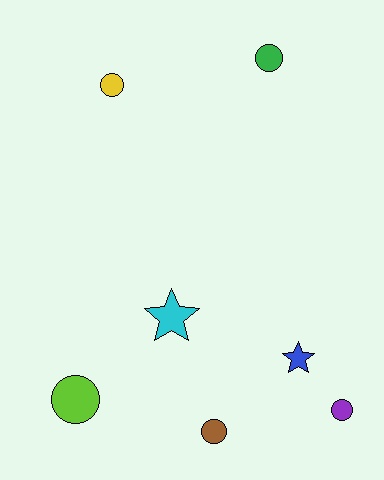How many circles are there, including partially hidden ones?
There are 5 circles.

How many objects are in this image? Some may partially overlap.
There are 7 objects.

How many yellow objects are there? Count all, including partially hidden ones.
There is 1 yellow object.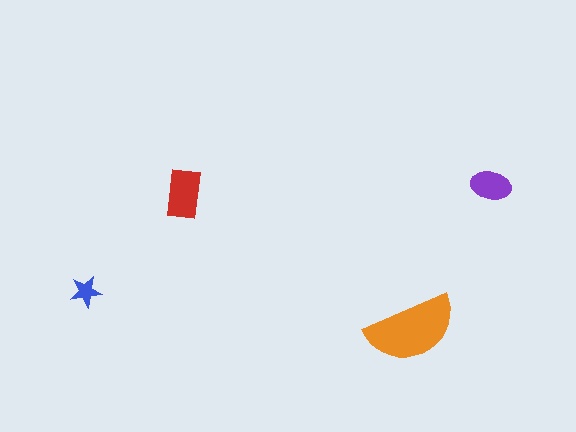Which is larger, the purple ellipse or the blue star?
The purple ellipse.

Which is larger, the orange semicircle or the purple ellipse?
The orange semicircle.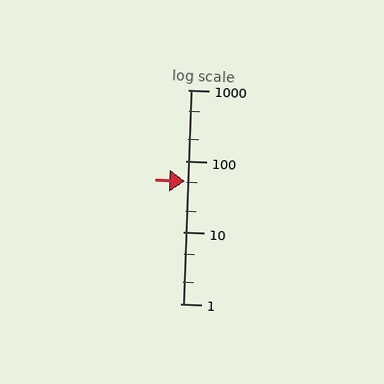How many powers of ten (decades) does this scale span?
The scale spans 3 decades, from 1 to 1000.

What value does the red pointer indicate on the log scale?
The pointer indicates approximately 52.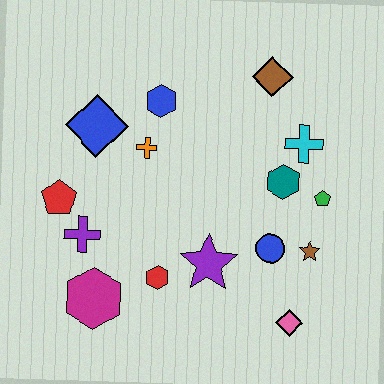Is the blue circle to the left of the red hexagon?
No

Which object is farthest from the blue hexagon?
The pink diamond is farthest from the blue hexagon.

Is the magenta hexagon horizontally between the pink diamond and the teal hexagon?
No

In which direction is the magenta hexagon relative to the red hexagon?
The magenta hexagon is to the left of the red hexagon.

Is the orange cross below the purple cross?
No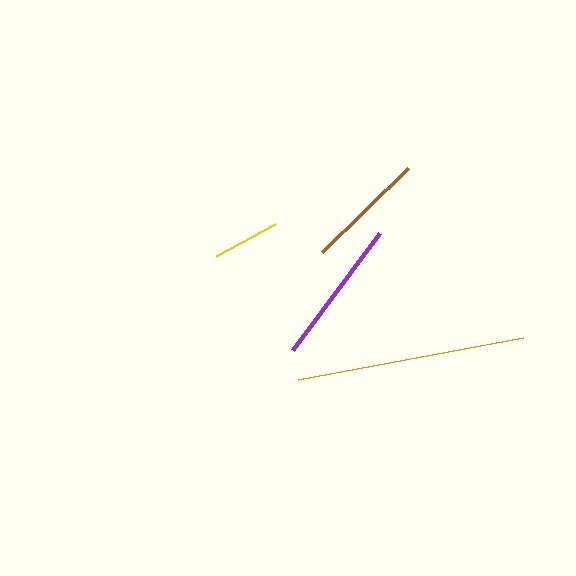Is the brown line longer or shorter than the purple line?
The purple line is longer than the brown line.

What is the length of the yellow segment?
The yellow segment is approximately 67 pixels long.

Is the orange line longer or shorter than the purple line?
The orange line is longer than the purple line.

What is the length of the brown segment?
The brown segment is approximately 121 pixels long.